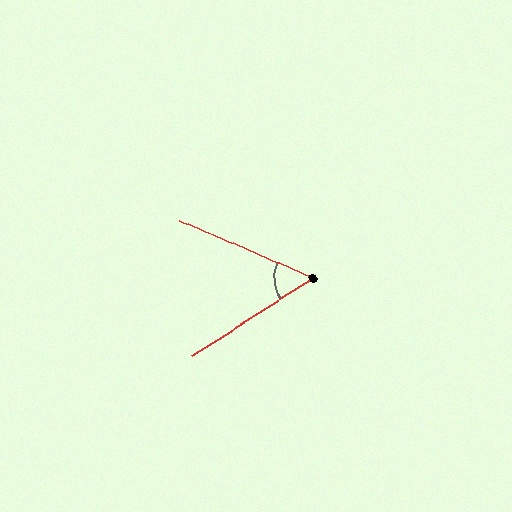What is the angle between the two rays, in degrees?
Approximately 56 degrees.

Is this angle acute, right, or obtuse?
It is acute.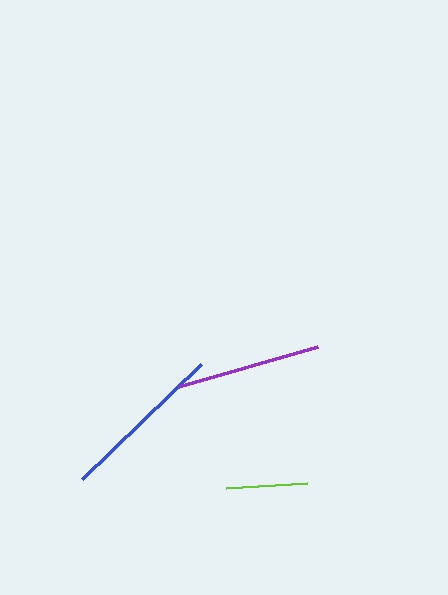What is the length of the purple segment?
The purple segment is approximately 145 pixels long.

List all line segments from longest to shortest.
From longest to shortest: blue, purple, lime.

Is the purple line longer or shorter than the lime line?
The purple line is longer than the lime line.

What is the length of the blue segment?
The blue segment is approximately 165 pixels long.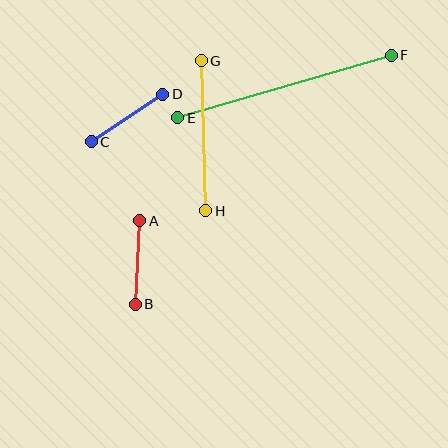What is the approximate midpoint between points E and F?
The midpoint is at approximately (284, 86) pixels.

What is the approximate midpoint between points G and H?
The midpoint is at approximately (203, 136) pixels.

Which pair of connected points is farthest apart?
Points E and F are farthest apart.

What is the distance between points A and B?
The distance is approximately 83 pixels.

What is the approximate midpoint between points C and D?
The midpoint is at approximately (127, 118) pixels.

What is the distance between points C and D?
The distance is approximately 86 pixels.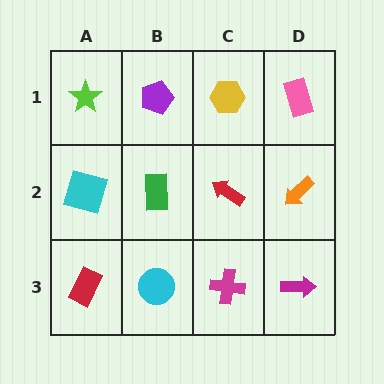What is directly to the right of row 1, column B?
A yellow hexagon.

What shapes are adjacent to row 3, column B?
A green rectangle (row 2, column B), a red rectangle (row 3, column A), a magenta cross (row 3, column C).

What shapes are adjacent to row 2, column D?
A pink rectangle (row 1, column D), a magenta arrow (row 3, column D), a red arrow (row 2, column C).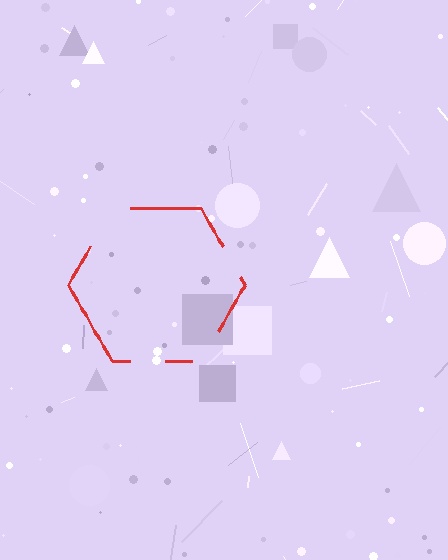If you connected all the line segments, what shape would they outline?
They would outline a hexagon.